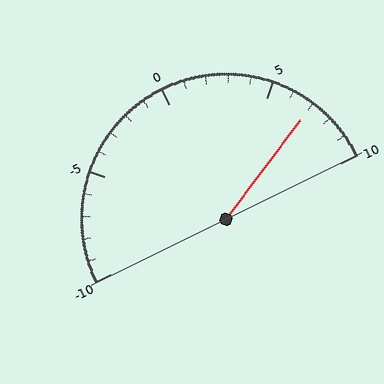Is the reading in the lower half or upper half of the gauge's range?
The reading is in the upper half of the range (-10 to 10).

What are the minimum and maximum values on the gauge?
The gauge ranges from -10 to 10.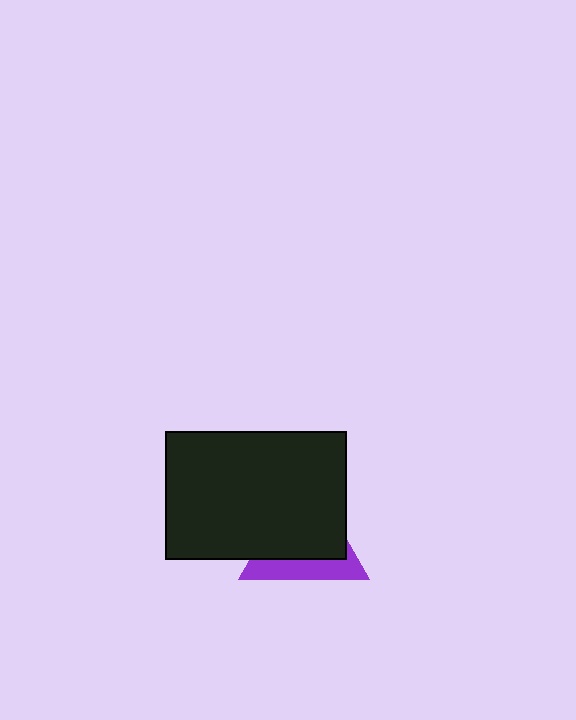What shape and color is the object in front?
The object in front is a black rectangle.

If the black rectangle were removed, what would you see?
You would see the complete purple triangle.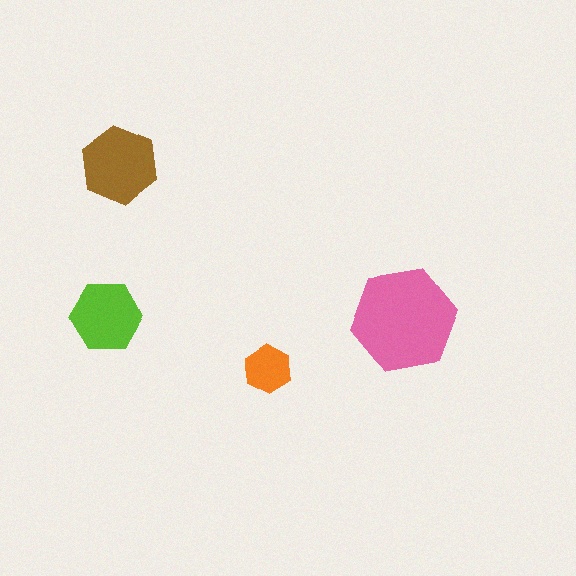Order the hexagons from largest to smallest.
the pink one, the brown one, the lime one, the orange one.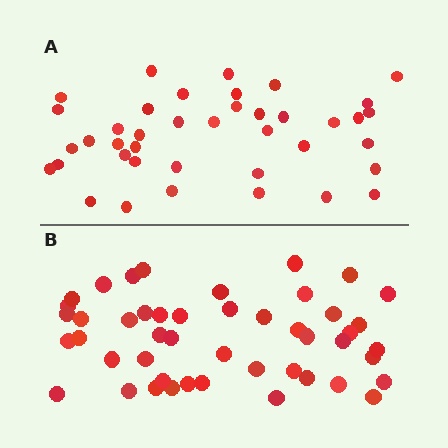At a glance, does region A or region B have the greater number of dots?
Region B (the bottom region) has more dots.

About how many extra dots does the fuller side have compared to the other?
Region B has roughly 8 or so more dots than region A.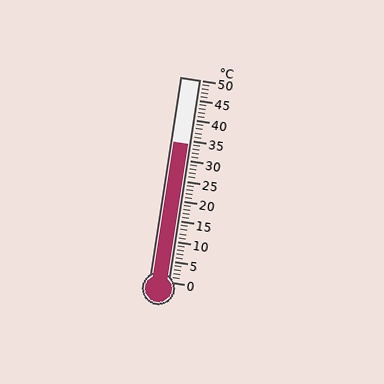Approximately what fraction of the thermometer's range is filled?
The thermometer is filled to approximately 70% of its range.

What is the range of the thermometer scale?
The thermometer scale ranges from 0°C to 50°C.